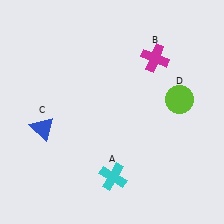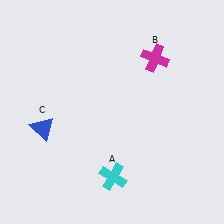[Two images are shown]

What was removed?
The lime circle (D) was removed in Image 2.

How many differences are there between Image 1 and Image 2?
There is 1 difference between the two images.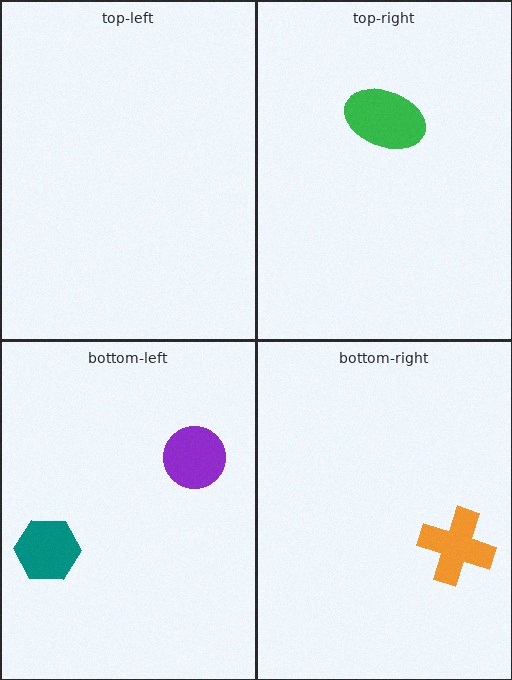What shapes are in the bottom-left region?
The purple circle, the teal hexagon.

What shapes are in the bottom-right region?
The orange cross.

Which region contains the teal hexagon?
The bottom-left region.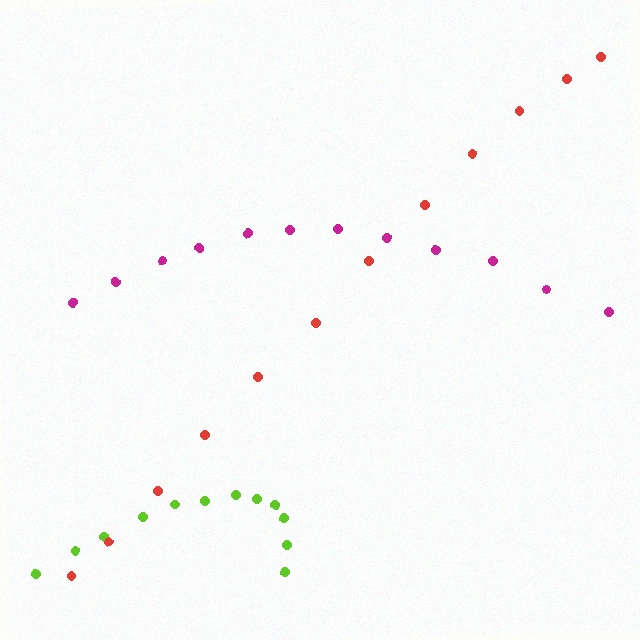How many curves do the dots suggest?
There are 3 distinct paths.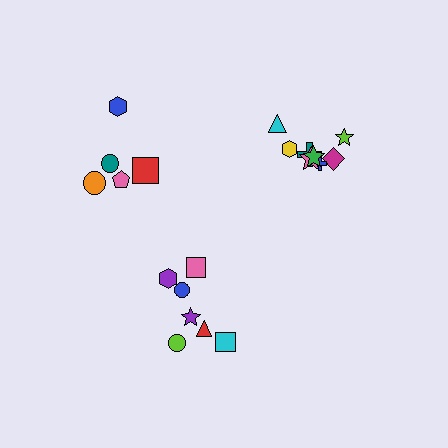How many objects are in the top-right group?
There are 8 objects.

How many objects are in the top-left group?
There are 5 objects.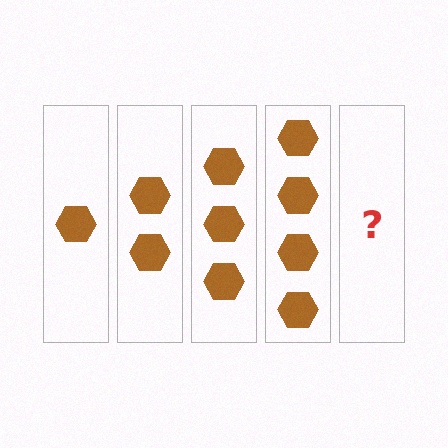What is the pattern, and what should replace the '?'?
The pattern is that each step adds one more hexagon. The '?' should be 5 hexagons.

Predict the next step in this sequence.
The next step is 5 hexagons.